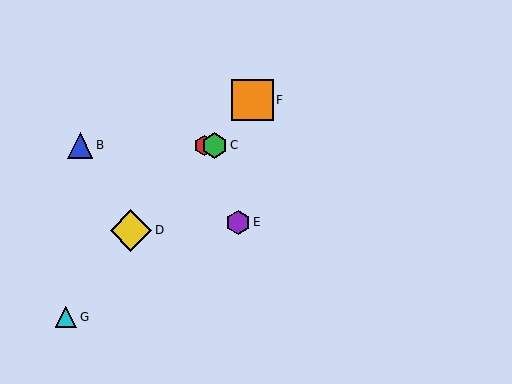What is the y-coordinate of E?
Object E is at y≈222.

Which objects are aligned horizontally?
Objects A, B, C are aligned horizontally.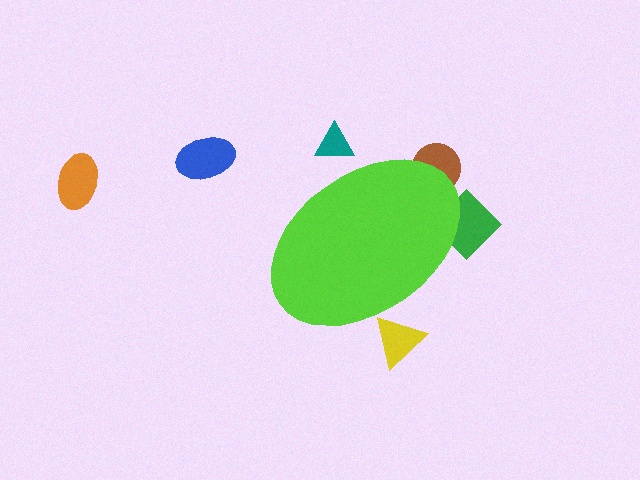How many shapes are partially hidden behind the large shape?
4 shapes are partially hidden.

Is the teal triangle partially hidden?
Yes, the teal triangle is partially hidden behind the lime ellipse.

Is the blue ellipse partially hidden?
No, the blue ellipse is fully visible.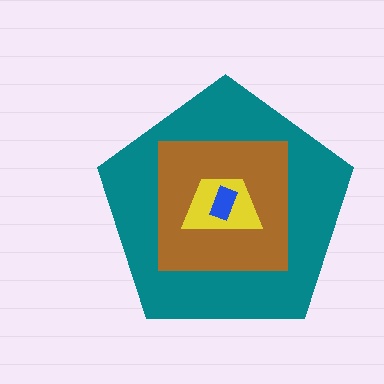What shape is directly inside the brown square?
The yellow trapezoid.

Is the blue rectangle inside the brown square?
Yes.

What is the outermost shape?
The teal pentagon.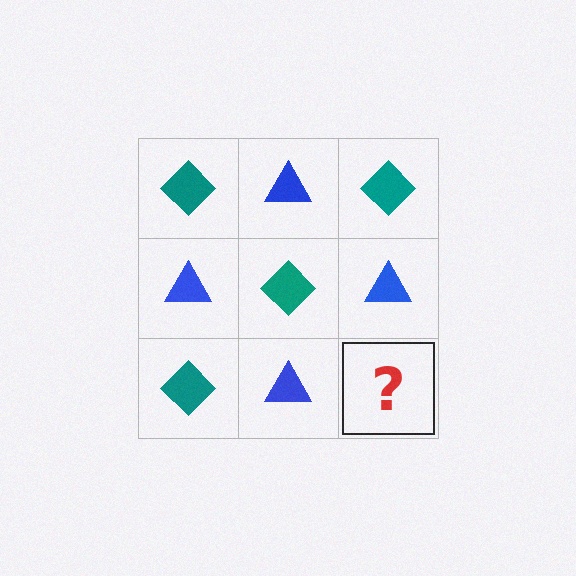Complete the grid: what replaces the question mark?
The question mark should be replaced with a teal diamond.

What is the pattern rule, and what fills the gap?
The rule is that it alternates teal diamond and blue triangle in a checkerboard pattern. The gap should be filled with a teal diamond.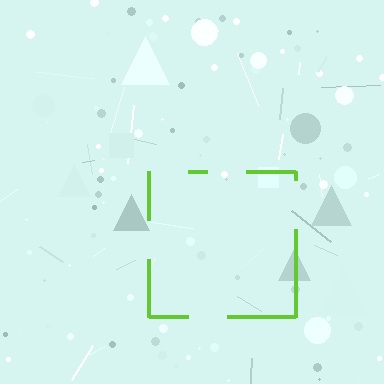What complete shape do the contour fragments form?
The contour fragments form a square.